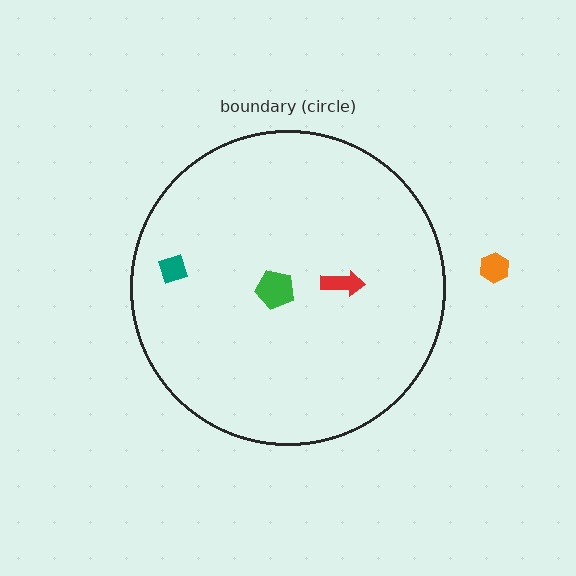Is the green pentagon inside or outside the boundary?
Inside.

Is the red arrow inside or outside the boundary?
Inside.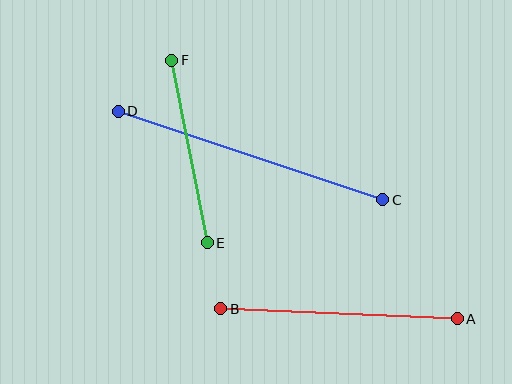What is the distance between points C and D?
The distance is approximately 279 pixels.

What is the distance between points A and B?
The distance is approximately 237 pixels.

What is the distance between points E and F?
The distance is approximately 186 pixels.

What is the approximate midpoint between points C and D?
The midpoint is at approximately (251, 155) pixels.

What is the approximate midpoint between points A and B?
The midpoint is at approximately (339, 314) pixels.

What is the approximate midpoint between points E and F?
The midpoint is at approximately (190, 151) pixels.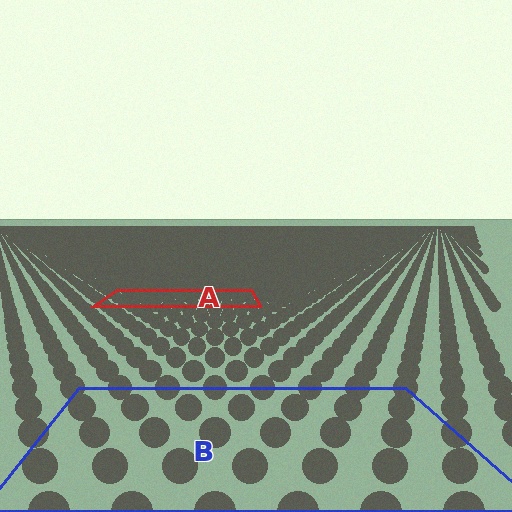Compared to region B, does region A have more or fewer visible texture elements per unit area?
Region A has more texture elements per unit area — they are packed more densely because it is farther away.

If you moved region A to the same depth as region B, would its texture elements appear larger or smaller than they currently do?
They would appear larger. At a closer depth, the same texture elements are projected at a bigger on-screen size.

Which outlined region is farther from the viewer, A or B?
Region A is farther from the viewer — the texture elements inside it appear smaller and more densely packed.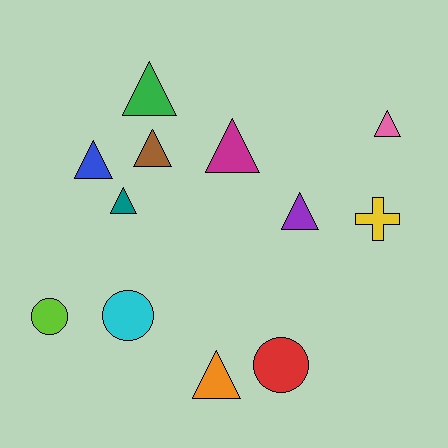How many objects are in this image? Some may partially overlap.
There are 12 objects.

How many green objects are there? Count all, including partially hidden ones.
There is 1 green object.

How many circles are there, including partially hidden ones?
There are 3 circles.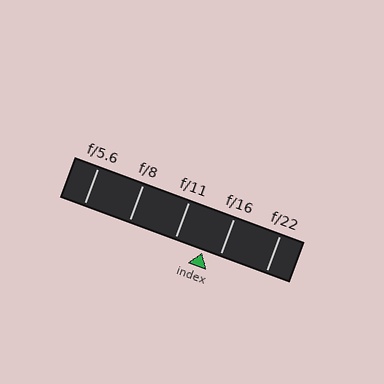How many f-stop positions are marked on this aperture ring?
There are 5 f-stop positions marked.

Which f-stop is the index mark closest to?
The index mark is closest to f/16.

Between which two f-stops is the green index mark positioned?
The index mark is between f/11 and f/16.